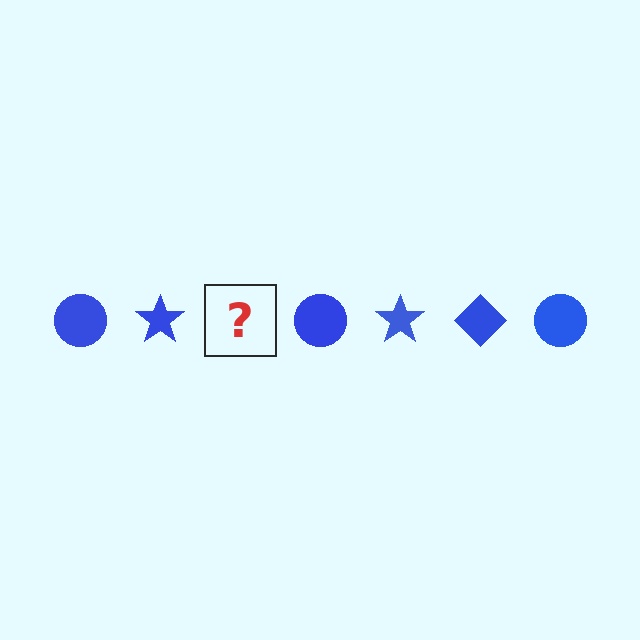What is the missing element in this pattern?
The missing element is a blue diamond.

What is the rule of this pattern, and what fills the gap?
The rule is that the pattern cycles through circle, star, diamond shapes in blue. The gap should be filled with a blue diamond.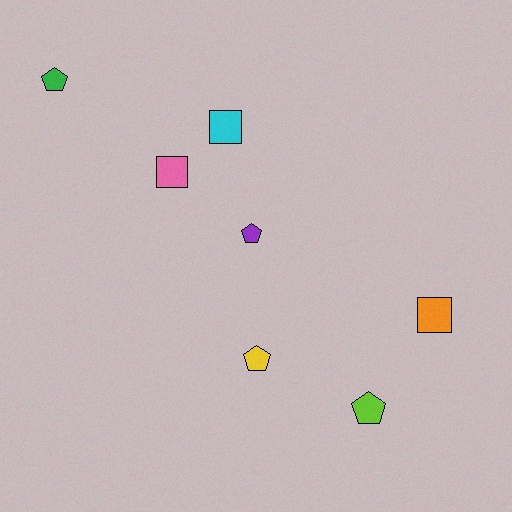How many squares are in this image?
There are 3 squares.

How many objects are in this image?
There are 7 objects.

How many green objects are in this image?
There is 1 green object.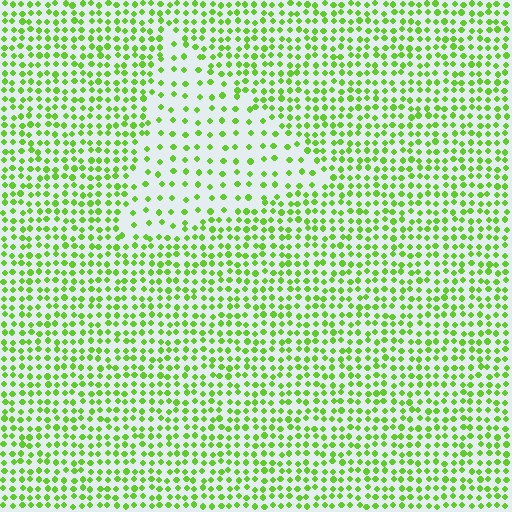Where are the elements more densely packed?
The elements are more densely packed outside the triangle boundary.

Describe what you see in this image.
The image contains small lime elements arranged at two different densities. A triangle-shaped region is visible where the elements are less densely packed than the surrounding area.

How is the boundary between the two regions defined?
The boundary is defined by a change in element density (approximately 2.2x ratio). All elements are the same color, size, and shape.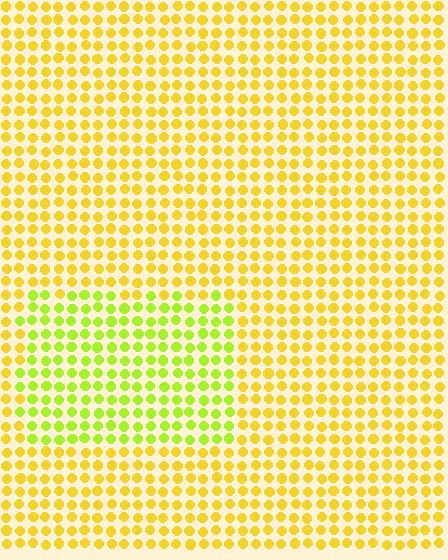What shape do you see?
I see a rectangle.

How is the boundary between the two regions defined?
The boundary is defined purely by a slight shift in hue (about 32 degrees). Spacing, size, and orientation are identical on both sides.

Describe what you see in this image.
The image is filled with small yellow elements in a uniform arrangement. A rectangle-shaped region is visible where the elements are tinted to a slightly different hue, forming a subtle color boundary.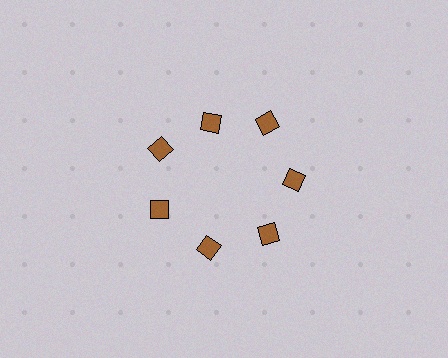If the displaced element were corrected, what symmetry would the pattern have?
It would have 7-fold rotational symmetry — the pattern would map onto itself every 51 degrees.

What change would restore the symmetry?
The symmetry would be restored by moving it outward, back onto the ring so that all 7 diamonds sit at equal angles and equal distance from the center.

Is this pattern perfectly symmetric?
No. The 7 brown diamonds are arranged in a ring, but one element near the 12 o'clock position is pulled inward toward the center, breaking the 7-fold rotational symmetry.